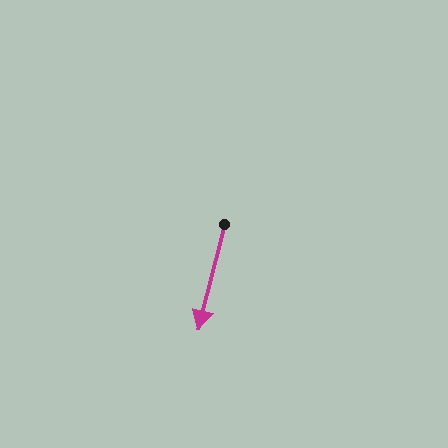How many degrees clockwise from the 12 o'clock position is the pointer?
Approximately 194 degrees.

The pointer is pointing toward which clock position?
Roughly 6 o'clock.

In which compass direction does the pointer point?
South.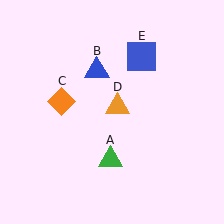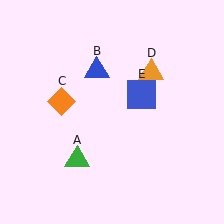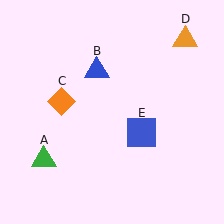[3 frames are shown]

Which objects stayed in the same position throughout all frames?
Blue triangle (object B) and orange diamond (object C) remained stationary.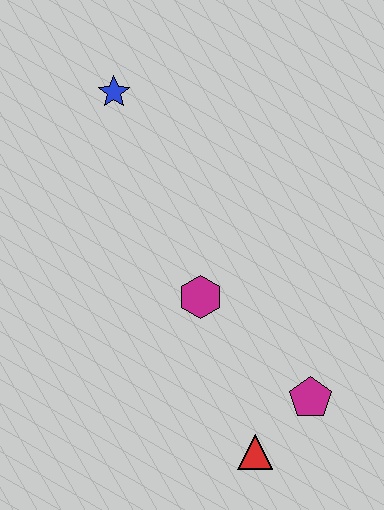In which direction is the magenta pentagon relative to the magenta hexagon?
The magenta pentagon is to the right of the magenta hexagon.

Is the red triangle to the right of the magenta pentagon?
No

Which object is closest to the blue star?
The magenta hexagon is closest to the blue star.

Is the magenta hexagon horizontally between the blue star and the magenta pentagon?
Yes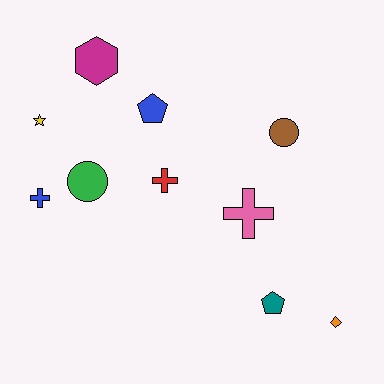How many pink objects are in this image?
There is 1 pink object.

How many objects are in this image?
There are 10 objects.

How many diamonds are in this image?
There is 1 diamond.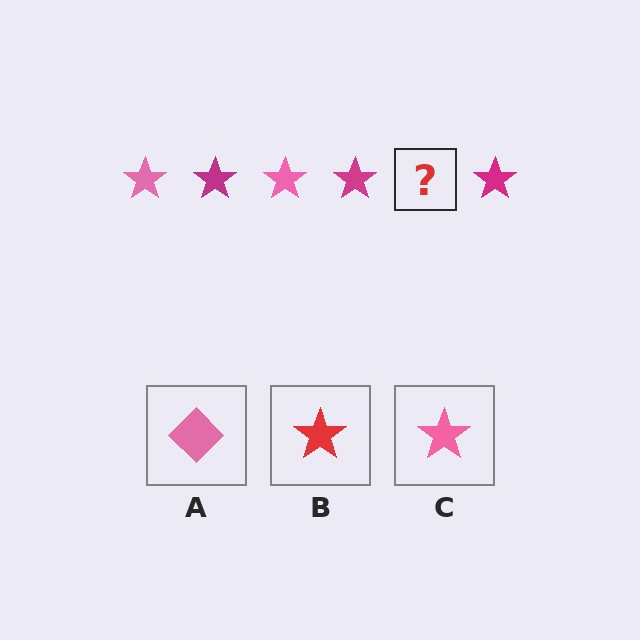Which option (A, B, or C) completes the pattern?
C.